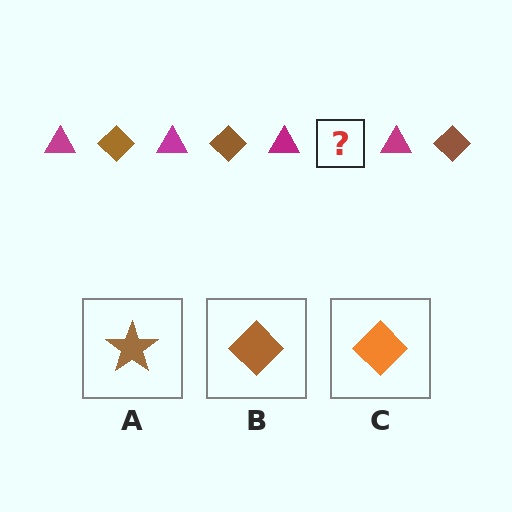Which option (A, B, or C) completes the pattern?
B.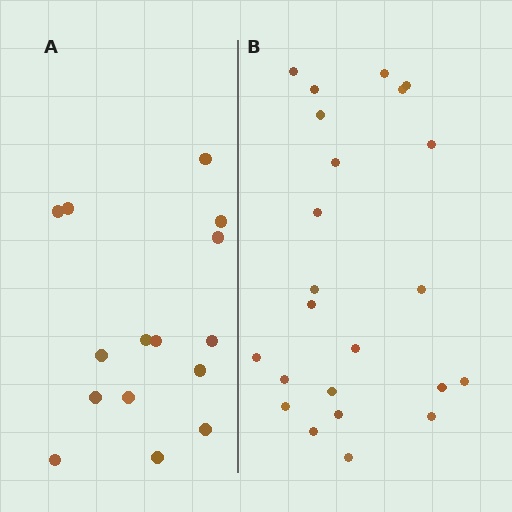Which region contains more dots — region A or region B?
Region B (the right region) has more dots.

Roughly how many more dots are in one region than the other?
Region B has roughly 8 or so more dots than region A.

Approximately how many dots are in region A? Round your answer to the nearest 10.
About 20 dots. (The exact count is 15, which rounds to 20.)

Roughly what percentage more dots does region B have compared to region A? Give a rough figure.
About 55% more.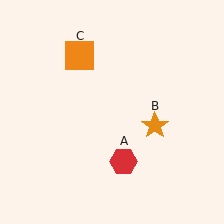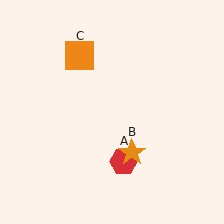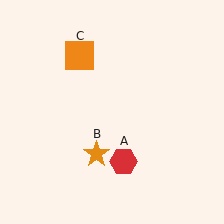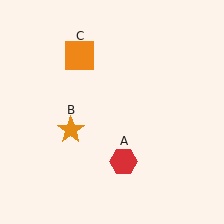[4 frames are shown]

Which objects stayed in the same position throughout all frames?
Red hexagon (object A) and orange square (object C) remained stationary.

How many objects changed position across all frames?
1 object changed position: orange star (object B).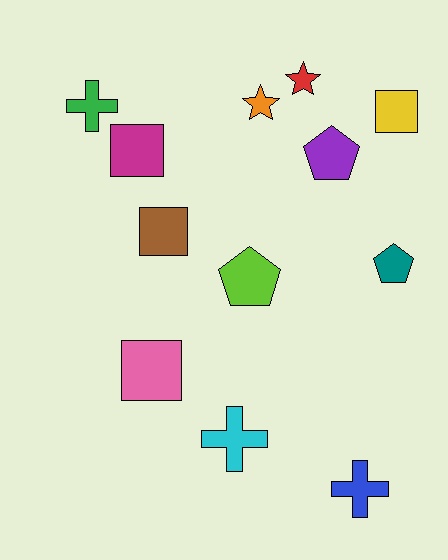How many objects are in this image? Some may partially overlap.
There are 12 objects.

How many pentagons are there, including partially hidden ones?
There are 3 pentagons.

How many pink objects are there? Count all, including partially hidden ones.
There is 1 pink object.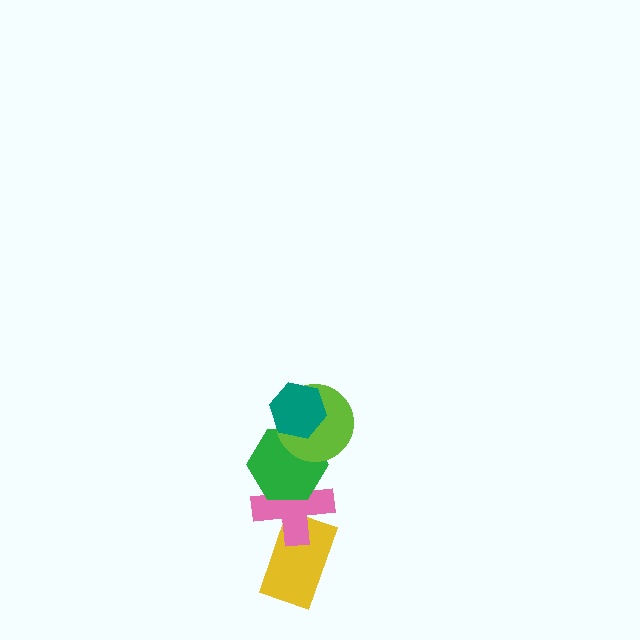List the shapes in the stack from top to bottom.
From top to bottom: the teal hexagon, the lime circle, the green hexagon, the pink cross, the yellow rectangle.